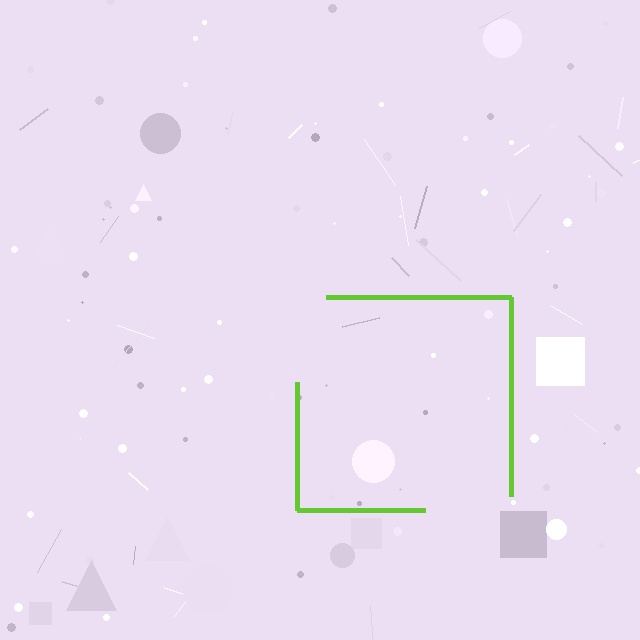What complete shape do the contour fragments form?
The contour fragments form a square.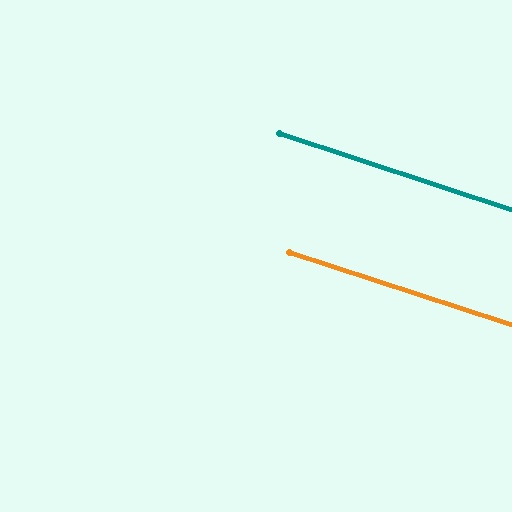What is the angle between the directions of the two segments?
Approximately 0 degrees.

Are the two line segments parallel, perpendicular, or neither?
Parallel — their directions differ by only 0.5°.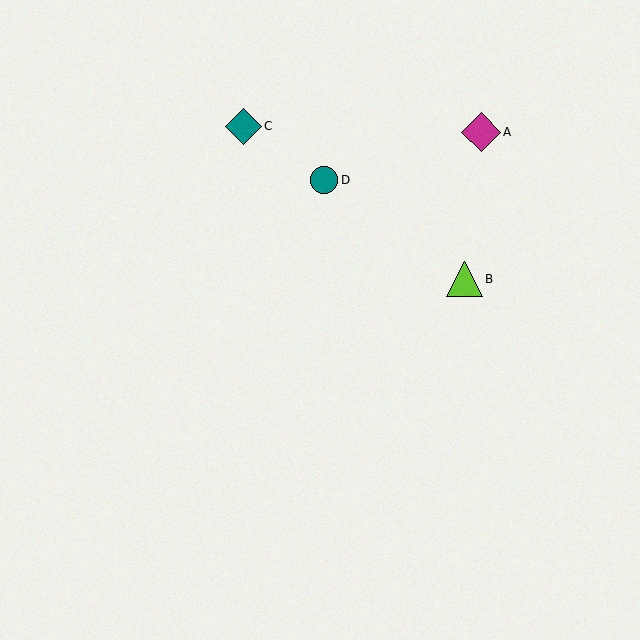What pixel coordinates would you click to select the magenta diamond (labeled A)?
Click at (481, 132) to select the magenta diamond A.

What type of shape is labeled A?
Shape A is a magenta diamond.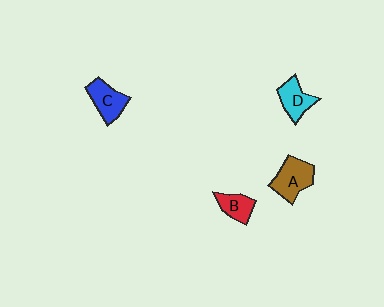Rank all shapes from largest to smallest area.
From largest to smallest: A (brown), C (blue), D (cyan), B (red).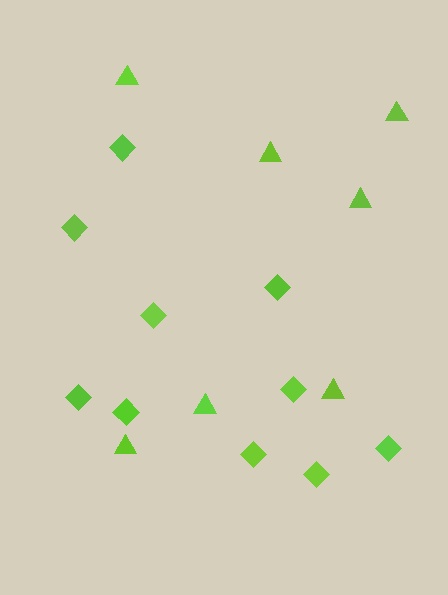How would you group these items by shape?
There are 2 groups: one group of diamonds (10) and one group of triangles (7).